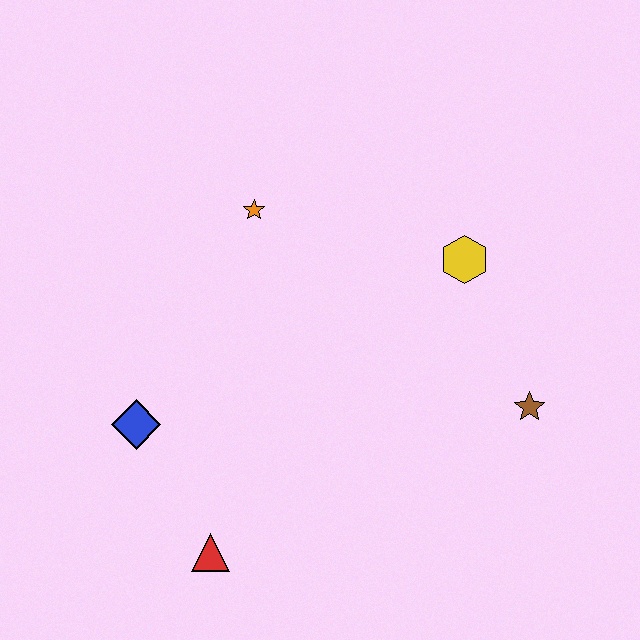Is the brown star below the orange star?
Yes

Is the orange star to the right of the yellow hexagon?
No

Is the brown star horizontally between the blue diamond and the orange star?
No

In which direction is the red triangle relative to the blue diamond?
The red triangle is below the blue diamond.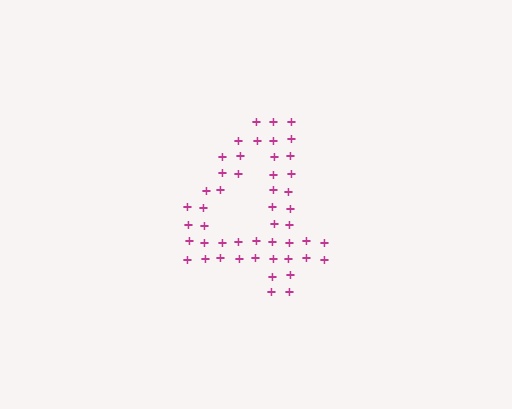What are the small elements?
The small elements are plus signs.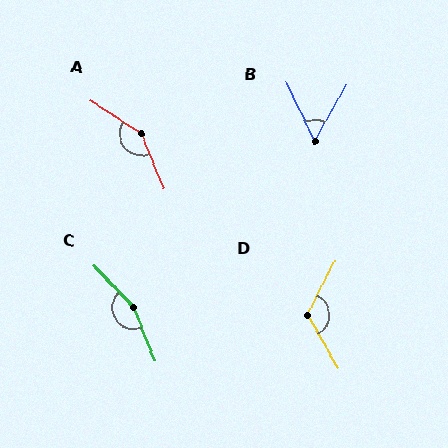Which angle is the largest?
C, at approximately 158 degrees.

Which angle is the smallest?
B, at approximately 55 degrees.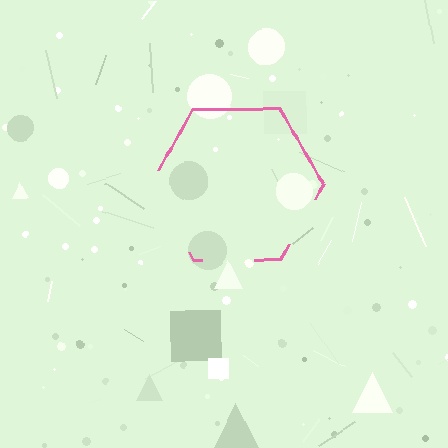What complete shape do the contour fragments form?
The contour fragments form a hexagon.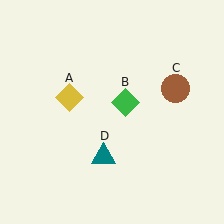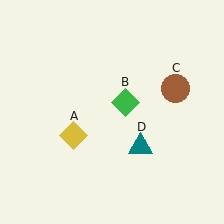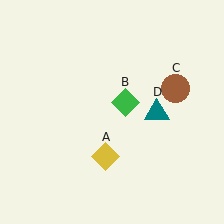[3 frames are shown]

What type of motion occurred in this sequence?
The yellow diamond (object A), teal triangle (object D) rotated counterclockwise around the center of the scene.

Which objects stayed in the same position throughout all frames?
Green diamond (object B) and brown circle (object C) remained stationary.